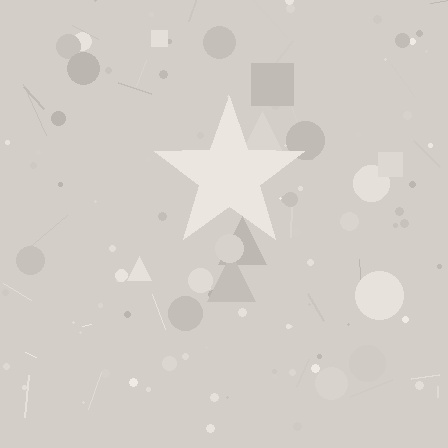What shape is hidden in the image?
A star is hidden in the image.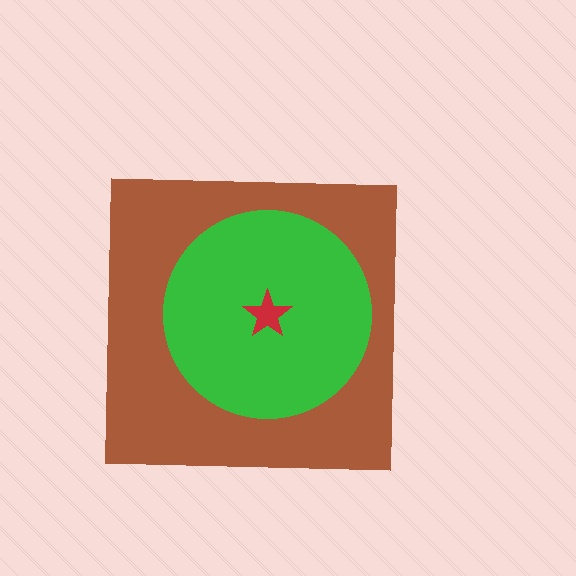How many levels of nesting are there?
3.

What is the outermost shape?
The brown square.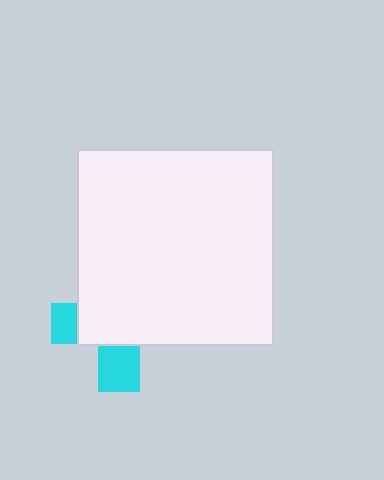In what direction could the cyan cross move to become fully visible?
The cyan cross could move down. That would shift it out from behind the white square entirely.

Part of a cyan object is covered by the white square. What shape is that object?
It is a cross.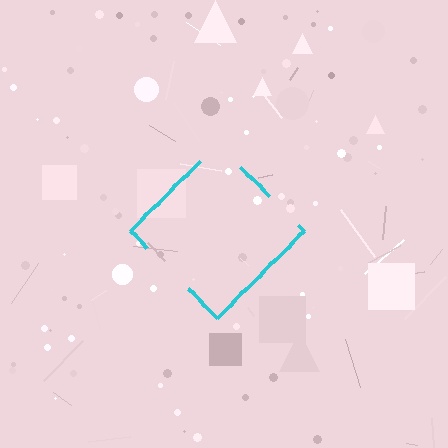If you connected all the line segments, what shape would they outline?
They would outline a diamond.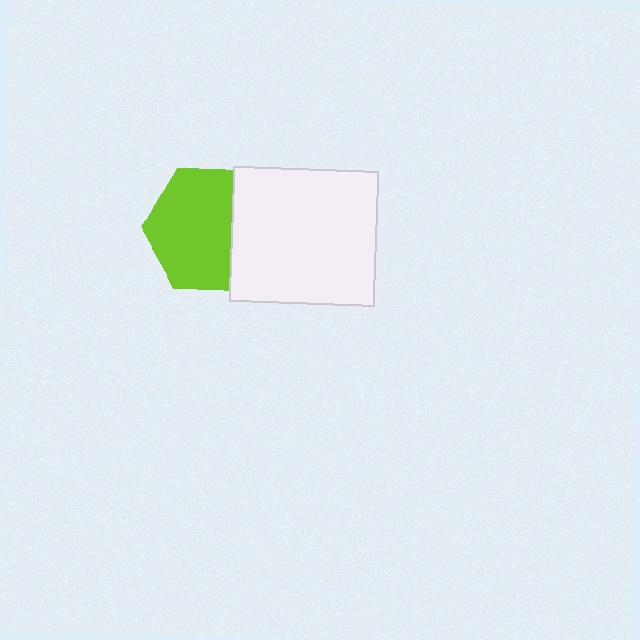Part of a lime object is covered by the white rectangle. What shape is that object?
It is a hexagon.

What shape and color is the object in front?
The object in front is a white rectangle.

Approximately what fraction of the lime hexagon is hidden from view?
Roughly 31% of the lime hexagon is hidden behind the white rectangle.